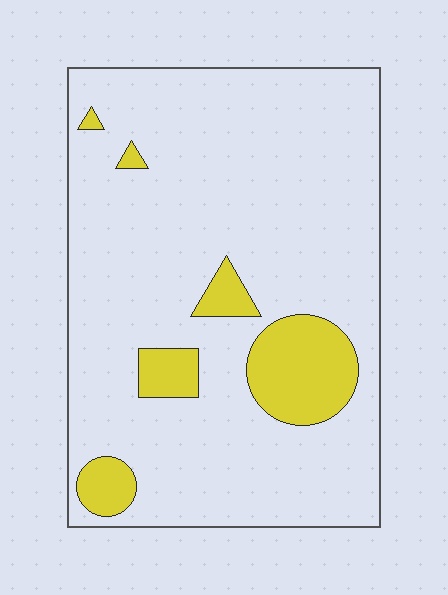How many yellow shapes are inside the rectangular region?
6.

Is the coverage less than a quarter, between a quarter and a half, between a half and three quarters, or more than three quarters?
Less than a quarter.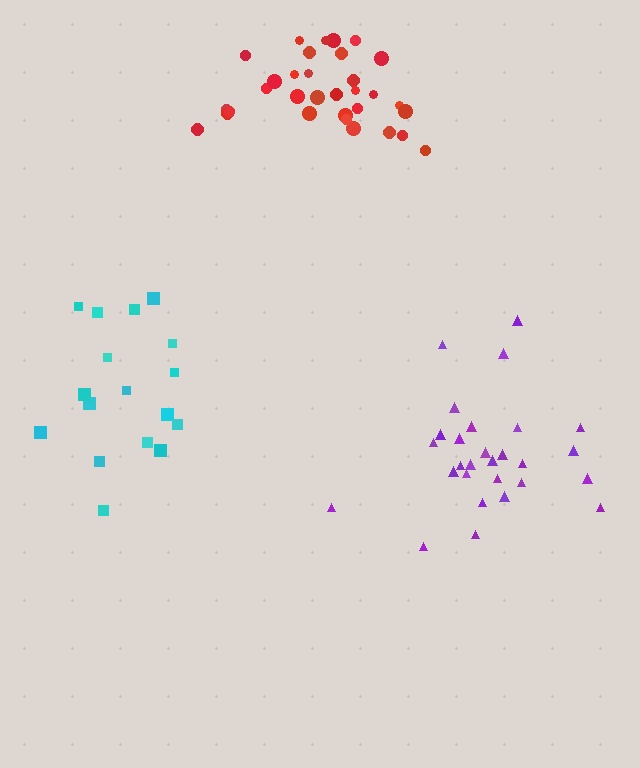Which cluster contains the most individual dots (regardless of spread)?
Red (32).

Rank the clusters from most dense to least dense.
red, purple, cyan.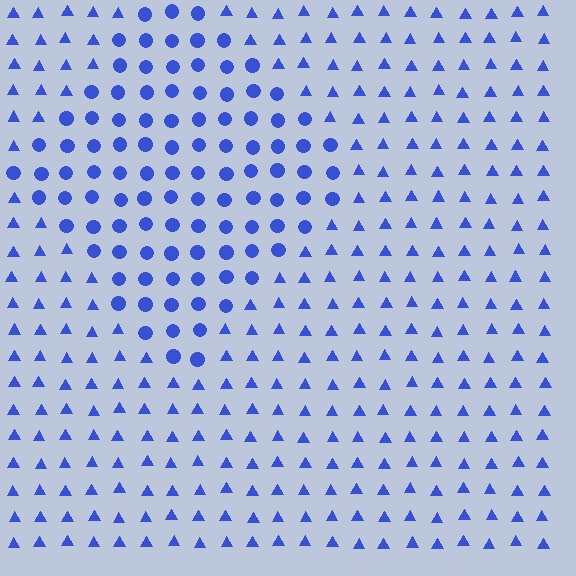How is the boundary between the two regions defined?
The boundary is defined by a change in element shape: circles inside vs. triangles outside. All elements share the same color and spacing.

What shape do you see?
I see a diamond.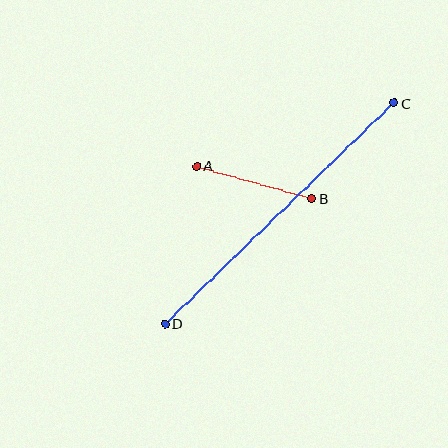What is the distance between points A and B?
The distance is approximately 119 pixels.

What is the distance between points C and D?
The distance is approximately 318 pixels.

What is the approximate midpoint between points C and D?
The midpoint is at approximately (279, 213) pixels.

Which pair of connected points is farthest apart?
Points C and D are farthest apart.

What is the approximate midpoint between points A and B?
The midpoint is at approximately (254, 182) pixels.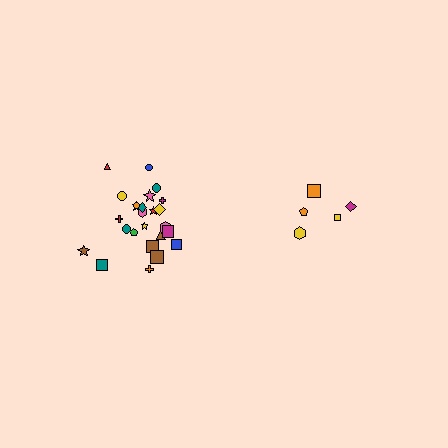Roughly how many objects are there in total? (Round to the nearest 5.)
Roughly 30 objects in total.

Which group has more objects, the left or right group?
The left group.